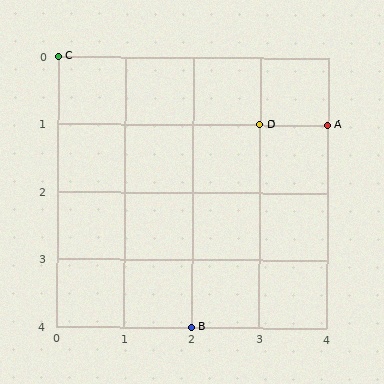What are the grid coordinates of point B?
Point B is at grid coordinates (2, 4).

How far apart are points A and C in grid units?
Points A and C are 4 columns and 1 row apart (about 4.1 grid units diagonally).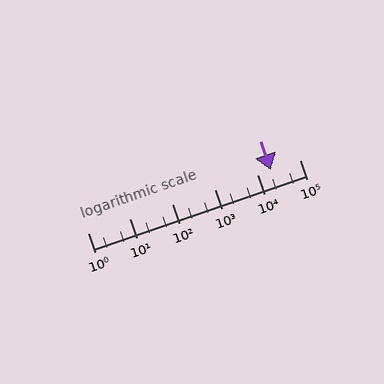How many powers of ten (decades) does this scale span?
The scale spans 5 decades, from 1 to 100000.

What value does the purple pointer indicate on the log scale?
The pointer indicates approximately 21000.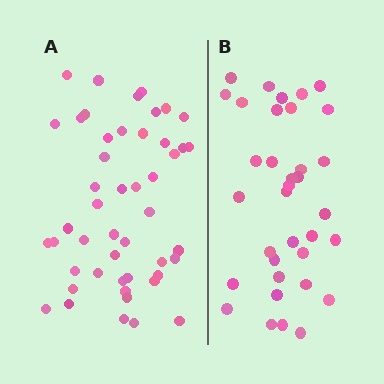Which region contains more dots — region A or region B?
Region A (the left region) has more dots.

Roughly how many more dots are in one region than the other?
Region A has approximately 15 more dots than region B.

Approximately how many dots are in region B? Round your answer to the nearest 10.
About 40 dots. (The exact count is 35, which rounds to 40.)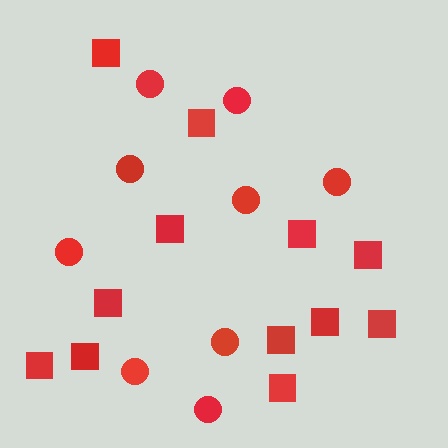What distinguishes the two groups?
There are 2 groups: one group of circles (9) and one group of squares (12).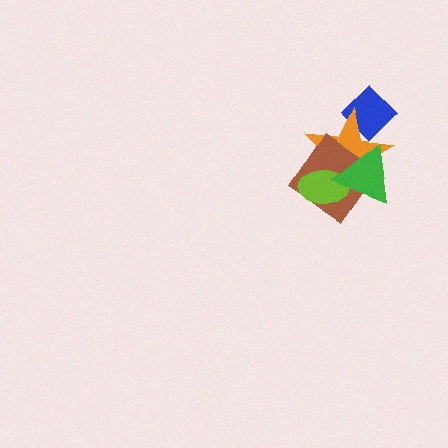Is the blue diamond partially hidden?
Yes, it is partially covered by another shape.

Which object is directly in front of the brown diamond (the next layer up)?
The lime ellipse is directly in front of the brown diamond.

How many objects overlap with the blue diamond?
1 object overlaps with the blue diamond.